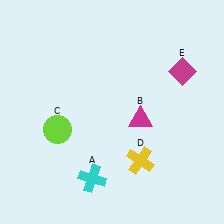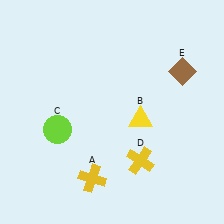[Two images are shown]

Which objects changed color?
A changed from cyan to yellow. B changed from magenta to yellow. E changed from magenta to brown.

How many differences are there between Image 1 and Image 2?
There are 3 differences between the two images.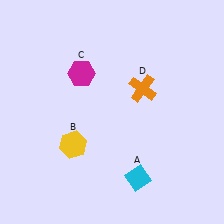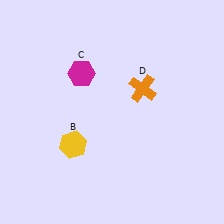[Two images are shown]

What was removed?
The cyan diamond (A) was removed in Image 2.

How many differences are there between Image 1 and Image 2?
There is 1 difference between the two images.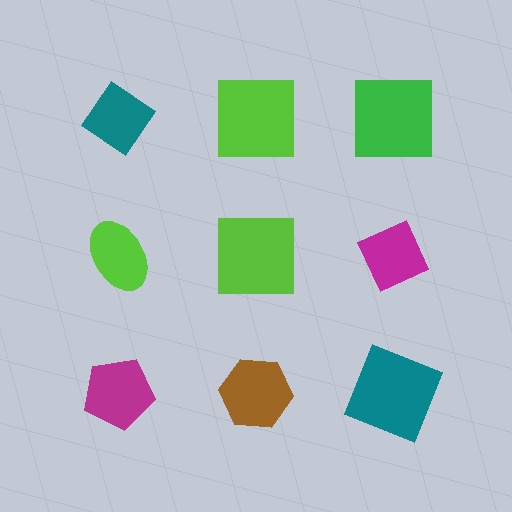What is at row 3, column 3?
A teal square.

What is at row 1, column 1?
A teal diamond.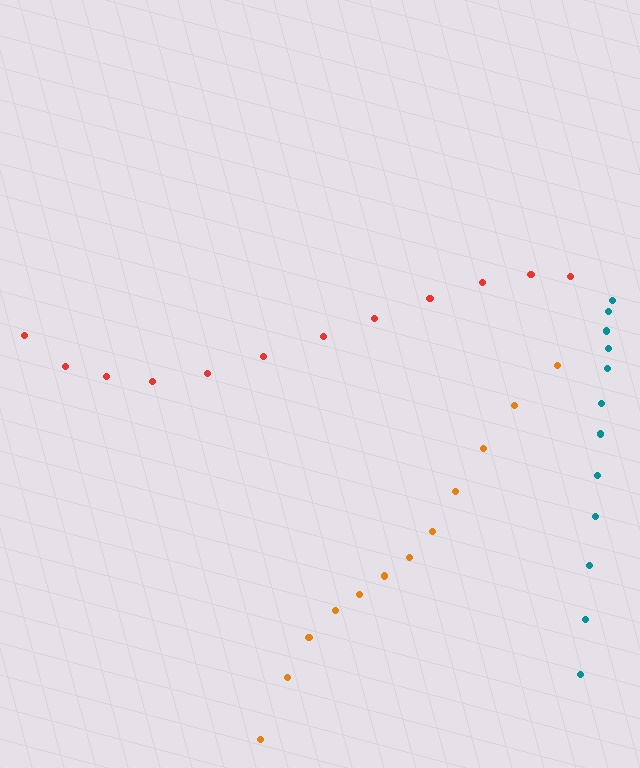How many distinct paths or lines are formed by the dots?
There are 3 distinct paths.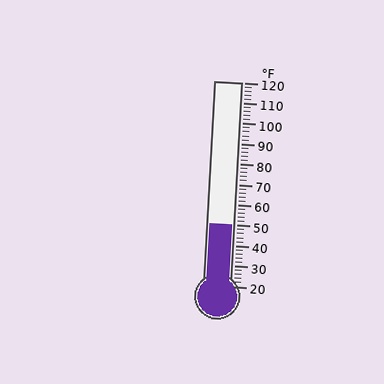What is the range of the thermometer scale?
The thermometer scale ranges from 20°F to 120°F.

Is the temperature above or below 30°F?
The temperature is above 30°F.